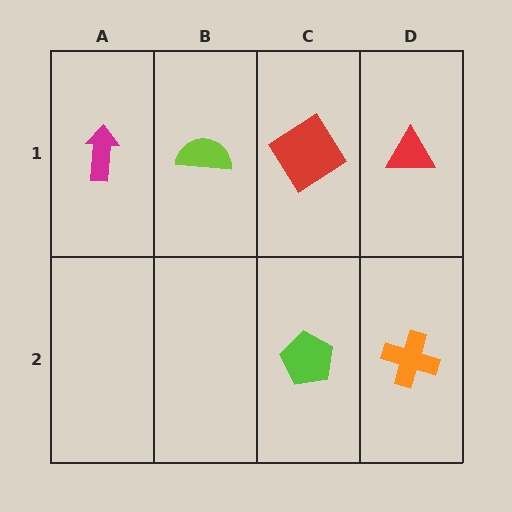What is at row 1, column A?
A magenta arrow.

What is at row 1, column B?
A lime semicircle.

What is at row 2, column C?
A lime pentagon.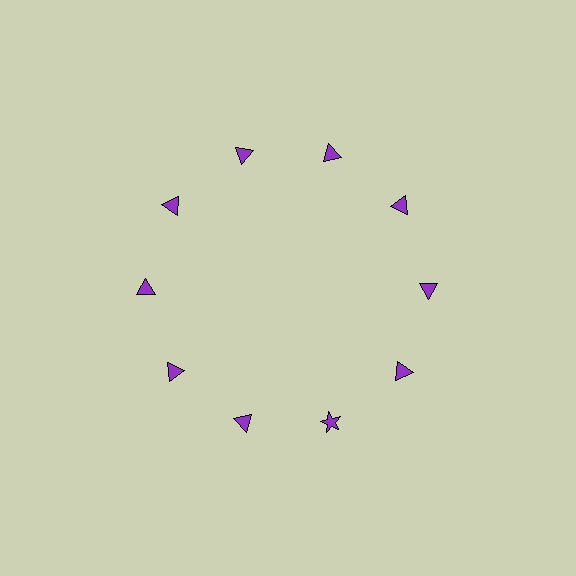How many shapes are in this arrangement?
There are 10 shapes arranged in a ring pattern.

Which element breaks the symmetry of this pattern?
The purple star at roughly the 5 o'clock position breaks the symmetry. All other shapes are purple triangles.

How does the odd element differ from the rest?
It has a different shape: star instead of triangle.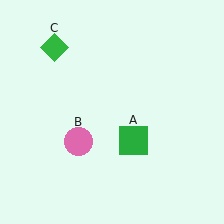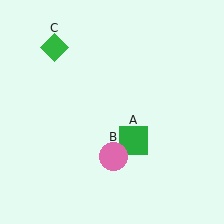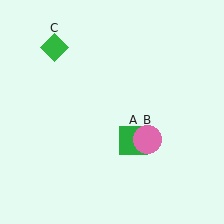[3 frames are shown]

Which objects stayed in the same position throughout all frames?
Green square (object A) and green diamond (object C) remained stationary.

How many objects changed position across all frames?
1 object changed position: pink circle (object B).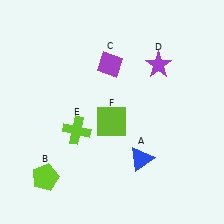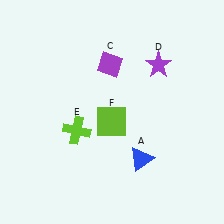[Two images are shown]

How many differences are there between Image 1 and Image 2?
There is 1 difference between the two images.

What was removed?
The lime pentagon (B) was removed in Image 2.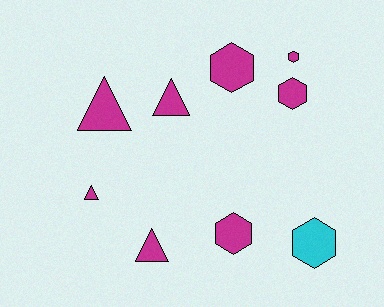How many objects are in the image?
There are 9 objects.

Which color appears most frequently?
Magenta, with 8 objects.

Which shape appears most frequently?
Hexagon, with 5 objects.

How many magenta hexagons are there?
There are 4 magenta hexagons.